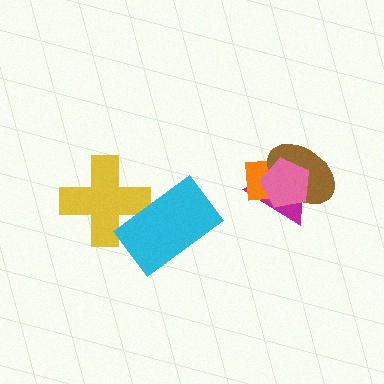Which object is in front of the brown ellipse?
The pink pentagon is in front of the brown ellipse.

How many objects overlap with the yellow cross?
1 object overlaps with the yellow cross.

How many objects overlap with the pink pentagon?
3 objects overlap with the pink pentagon.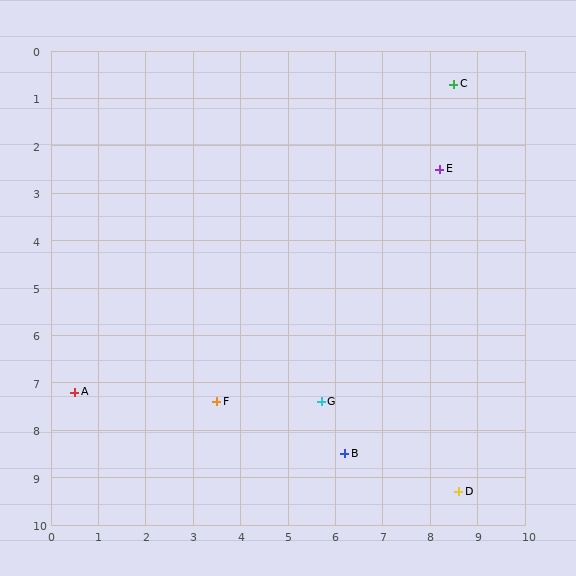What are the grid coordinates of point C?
Point C is at approximately (8.5, 0.7).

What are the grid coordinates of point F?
Point F is at approximately (3.5, 7.4).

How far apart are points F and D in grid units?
Points F and D are about 5.4 grid units apart.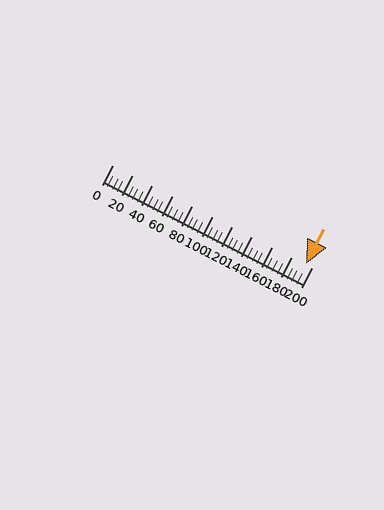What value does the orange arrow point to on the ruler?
The orange arrow points to approximately 194.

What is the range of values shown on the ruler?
The ruler shows values from 0 to 200.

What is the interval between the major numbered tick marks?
The major tick marks are spaced 20 units apart.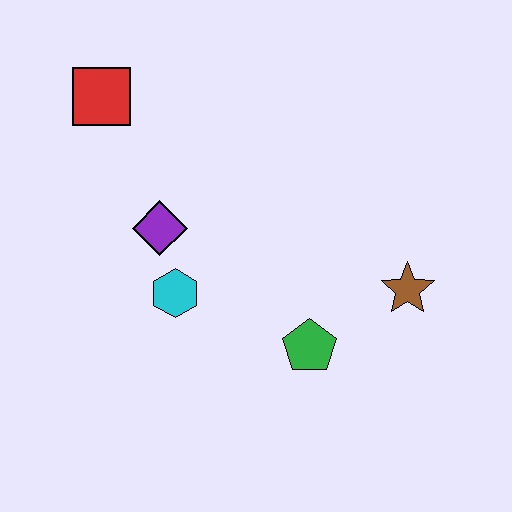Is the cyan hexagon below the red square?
Yes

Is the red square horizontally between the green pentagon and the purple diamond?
No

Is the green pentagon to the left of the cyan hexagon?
No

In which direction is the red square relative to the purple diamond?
The red square is above the purple diamond.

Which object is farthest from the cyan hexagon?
The brown star is farthest from the cyan hexagon.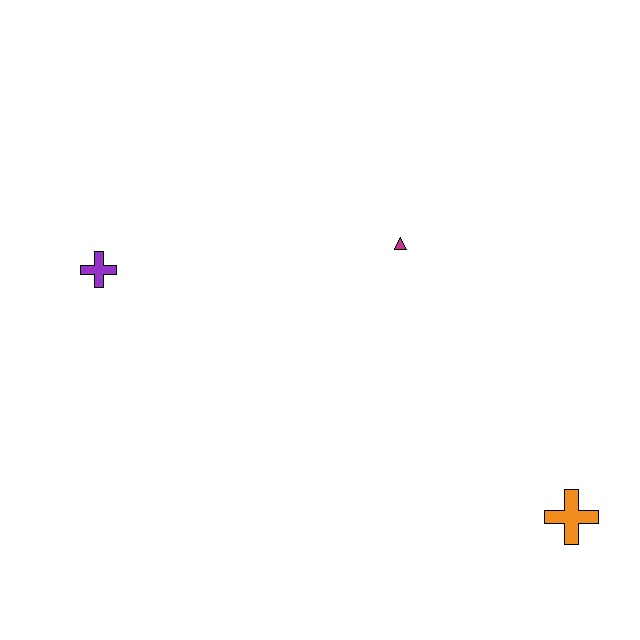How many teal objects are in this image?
There are no teal objects.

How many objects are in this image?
There are 3 objects.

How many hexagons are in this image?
There are no hexagons.